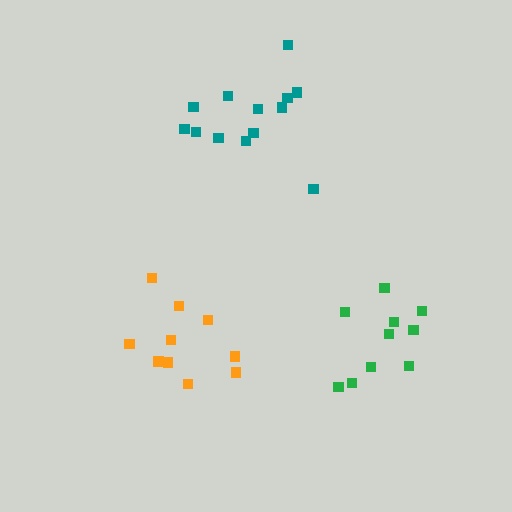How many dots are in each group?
Group 1: 10 dots, Group 2: 13 dots, Group 3: 10 dots (33 total).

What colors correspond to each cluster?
The clusters are colored: orange, teal, green.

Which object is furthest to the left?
The orange cluster is leftmost.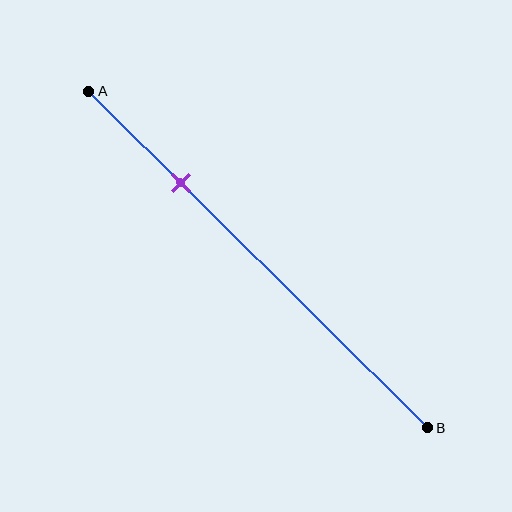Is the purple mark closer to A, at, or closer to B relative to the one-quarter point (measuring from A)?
The purple mark is approximately at the one-quarter point of segment AB.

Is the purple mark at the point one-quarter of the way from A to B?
Yes, the mark is approximately at the one-quarter point.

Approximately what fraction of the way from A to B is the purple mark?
The purple mark is approximately 25% of the way from A to B.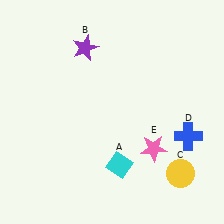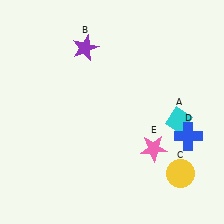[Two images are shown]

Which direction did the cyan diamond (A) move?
The cyan diamond (A) moved right.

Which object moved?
The cyan diamond (A) moved right.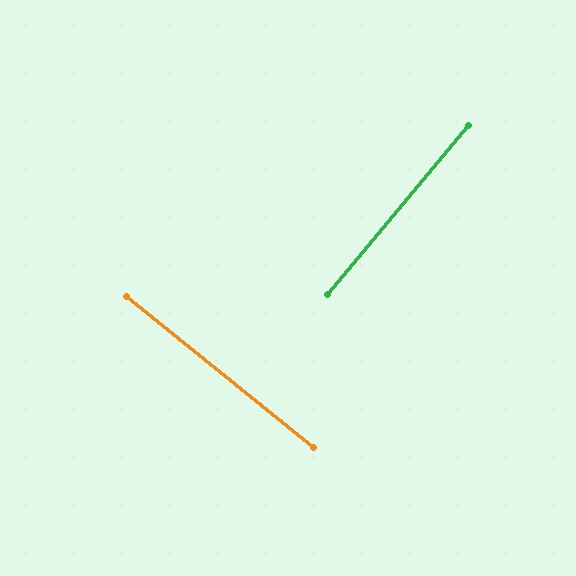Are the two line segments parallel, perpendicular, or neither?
Perpendicular — they meet at approximately 89°.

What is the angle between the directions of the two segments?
Approximately 89 degrees.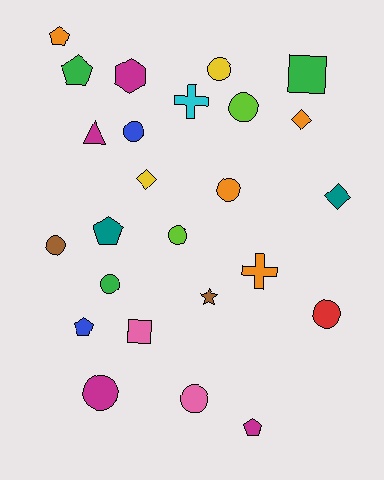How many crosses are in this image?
There are 2 crosses.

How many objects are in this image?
There are 25 objects.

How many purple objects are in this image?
There are no purple objects.